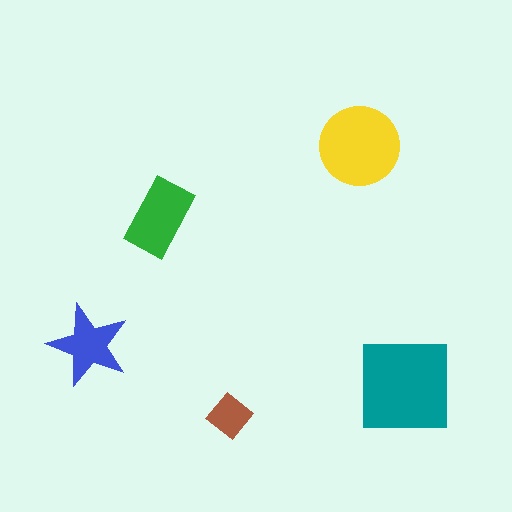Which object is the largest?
The teal square.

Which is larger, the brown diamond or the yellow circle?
The yellow circle.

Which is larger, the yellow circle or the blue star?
The yellow circle.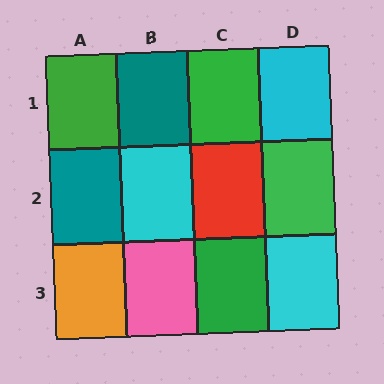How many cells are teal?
2 cells are teal.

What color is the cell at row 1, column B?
Teal.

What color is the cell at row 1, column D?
Cyan.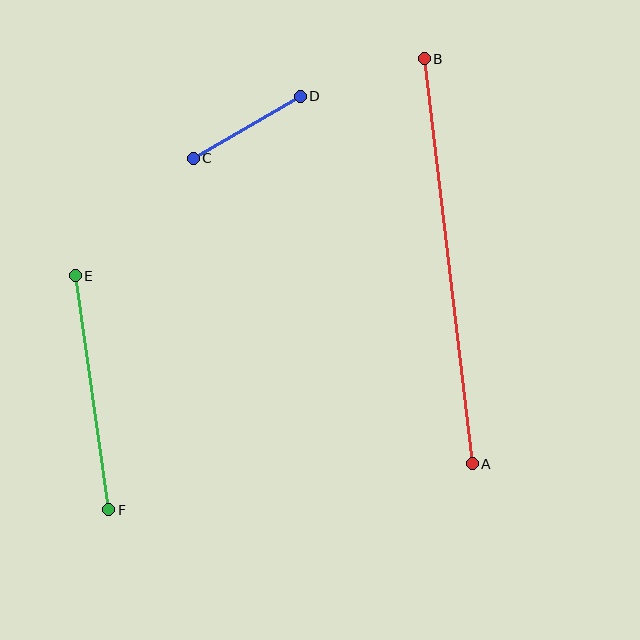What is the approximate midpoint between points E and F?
The midpoint is at approximately (92, 393) pixels.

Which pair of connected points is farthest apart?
Points A and B are farthest apart.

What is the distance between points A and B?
The distance is approximately 408 pixels.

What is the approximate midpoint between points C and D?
The midpoint is at approximately (247, 127) pixels.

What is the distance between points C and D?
The distance is approximately 124 pixels.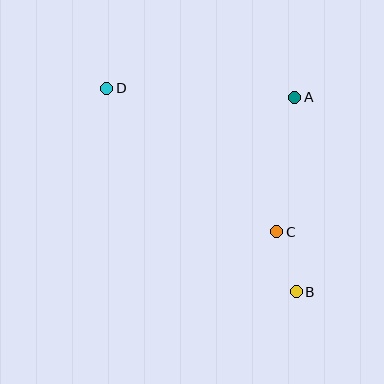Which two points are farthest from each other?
Points B and D are farthest from each other.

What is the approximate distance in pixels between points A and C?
The distance between A and C is approximately 135 pixels.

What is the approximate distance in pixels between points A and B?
The distance between A and B is approximately 195 pixels.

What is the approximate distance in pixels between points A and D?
The distance between A and D is approximately 188 pixels.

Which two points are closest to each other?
Points B and C are closest to each other.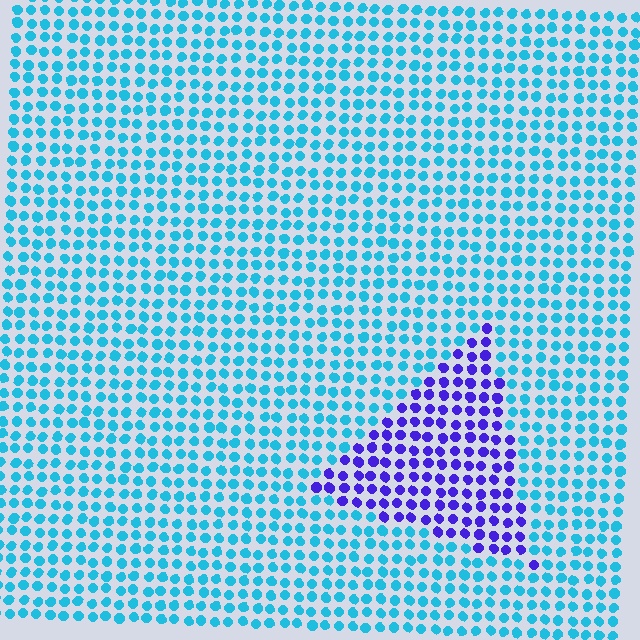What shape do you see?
I see a triangle.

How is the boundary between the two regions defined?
The boundary is defined purely by a slight shift in hue (about 61 degrees). Spacing, size, and orientation are identical on both sides.